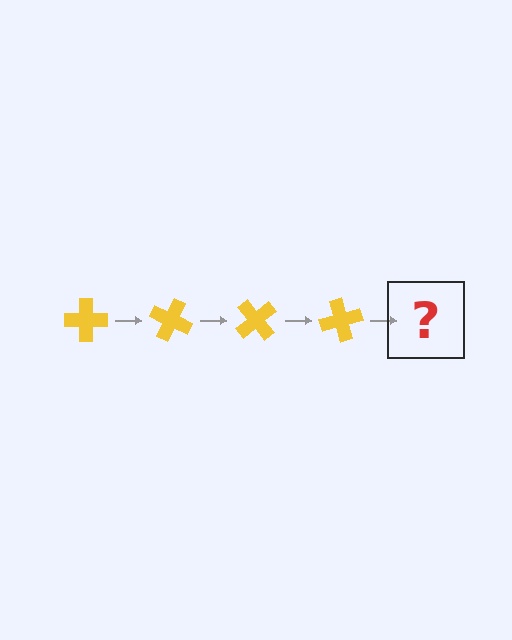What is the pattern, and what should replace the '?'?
The pattern is that the cross rotates 25 degrees each step. The '?' should be a yellow cross rotated 100 degrees.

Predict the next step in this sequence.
The next step is a yellow cross rotated 100 degrees.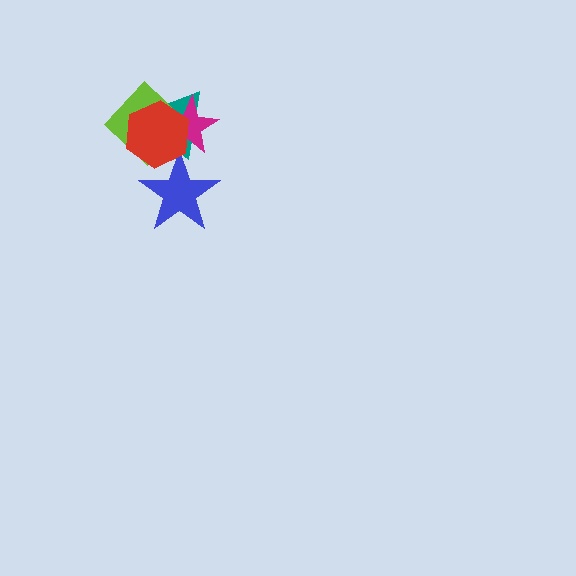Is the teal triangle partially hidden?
Yes, it is partially covered by another shape.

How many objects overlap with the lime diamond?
3 objects overlap with the lime diamond.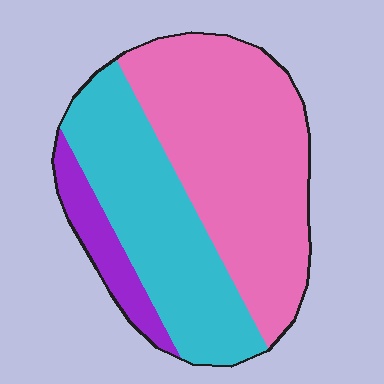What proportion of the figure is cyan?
Cyan covers 38% of the figure.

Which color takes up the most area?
Pink, at roughly 50%.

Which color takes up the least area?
Purple, at roughly 10%.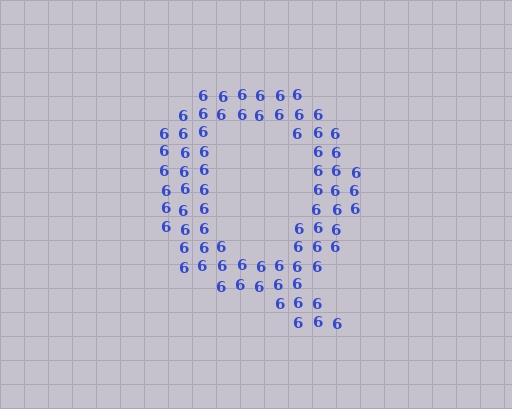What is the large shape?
The large shape is the letter Q.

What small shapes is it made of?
It is made of small digit 6's.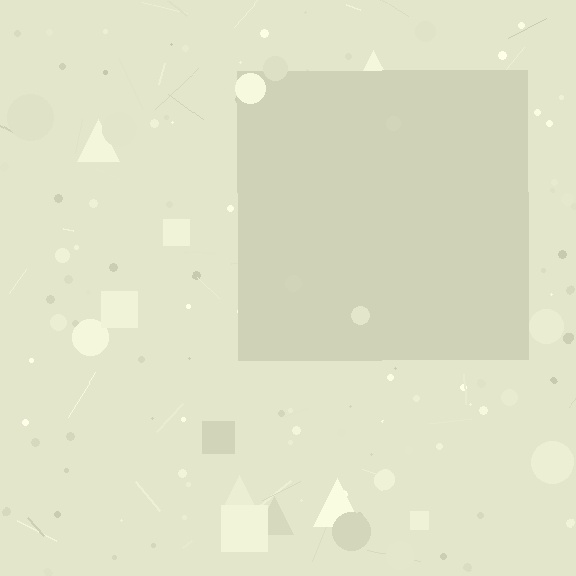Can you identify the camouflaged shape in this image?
The camouflaged shape is a square.